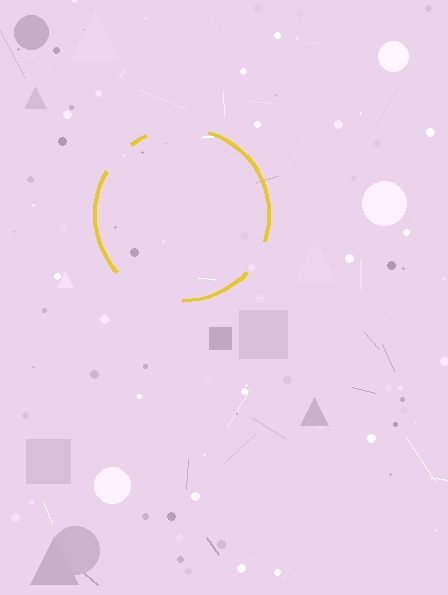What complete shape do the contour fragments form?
The contour fragments form a circle.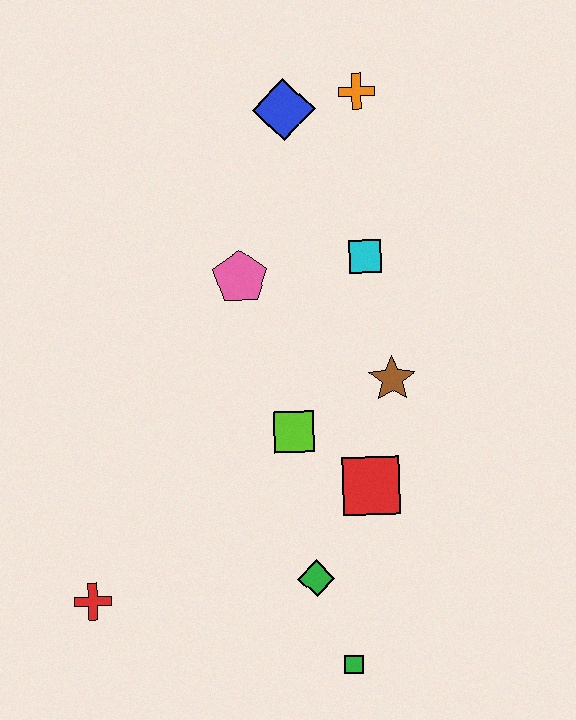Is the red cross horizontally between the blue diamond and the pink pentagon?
No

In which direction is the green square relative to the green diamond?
The green square is below the green diamond.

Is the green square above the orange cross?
No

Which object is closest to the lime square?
The red square is closest to the lime square.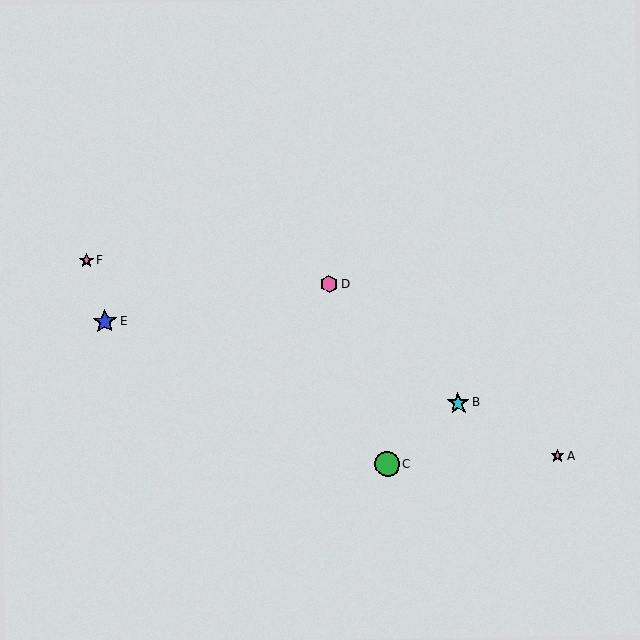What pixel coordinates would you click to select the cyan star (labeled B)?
Click at (458, 403) to select the cyan star B.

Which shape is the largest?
The green circle (labeled C) is the largest.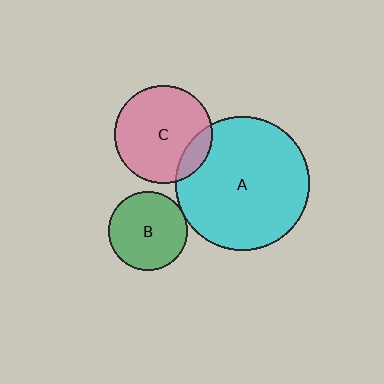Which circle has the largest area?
Circle A (cyan).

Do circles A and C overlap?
Yes.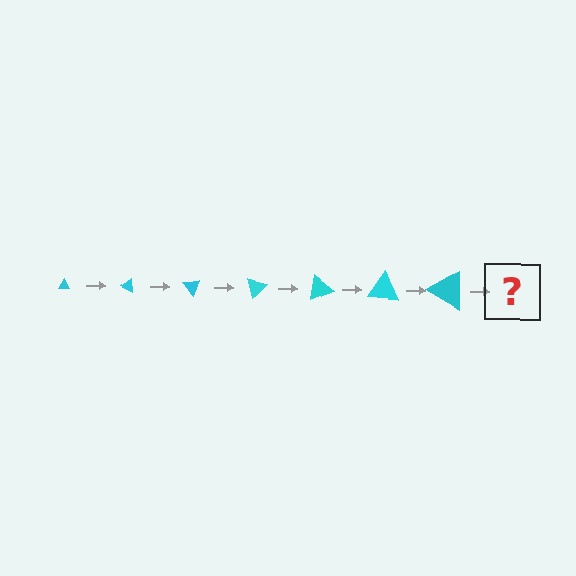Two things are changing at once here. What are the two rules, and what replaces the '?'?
The two rules are that the triangle grows larger each step and it rotates 25 degrees each step. The '?' should be a triangle, larger than the previous one and rotated 175 degrees from the start.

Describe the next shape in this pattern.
It should be a triangle, larger than the previous one and rotated 175 degrees from the start.